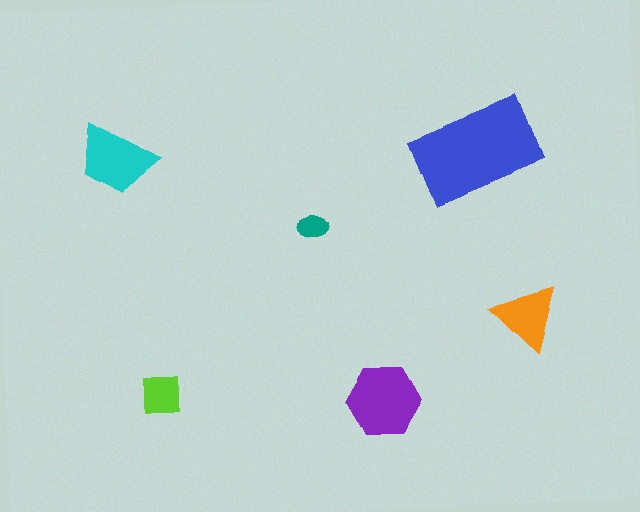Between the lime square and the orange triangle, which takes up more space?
The orange triangle.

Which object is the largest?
The blue rectangle.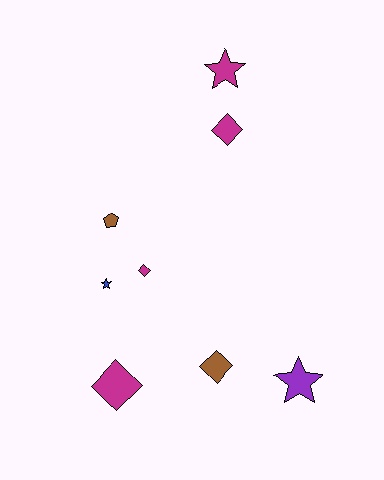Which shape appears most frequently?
Diamond, with 4 objects.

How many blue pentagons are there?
There are no blue pentagons.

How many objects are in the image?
There are 8 objects.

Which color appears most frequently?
Magenta, with 4 objects.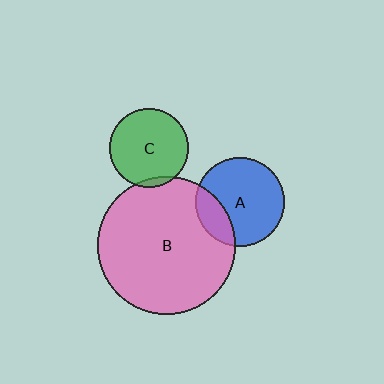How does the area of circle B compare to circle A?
Approximately 2.4 times.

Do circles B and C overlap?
Yes.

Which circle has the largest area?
Circle B (pink).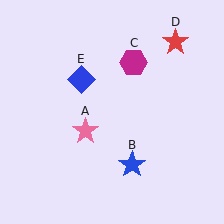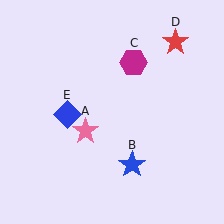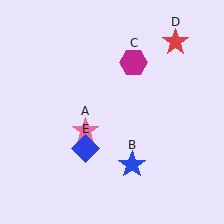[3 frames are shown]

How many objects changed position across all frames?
1 object changed position: blue diamond (object E).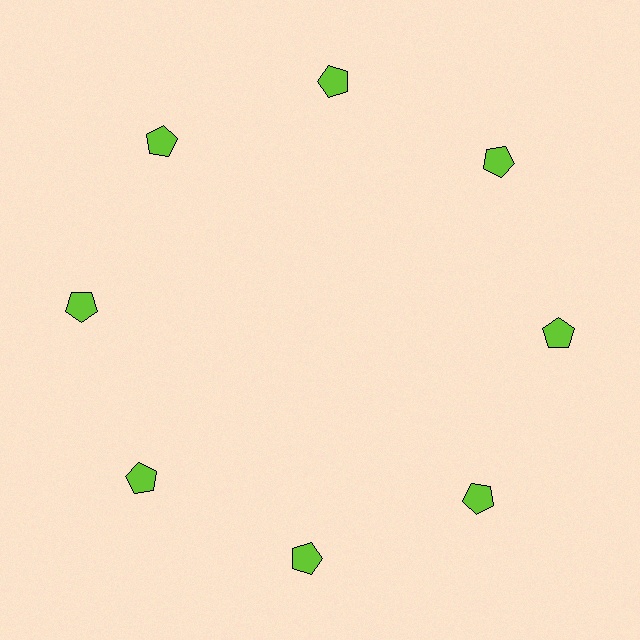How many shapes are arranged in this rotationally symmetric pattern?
There are 8 shapes, arranged in 8 groups of 1.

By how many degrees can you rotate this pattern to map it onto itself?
The pattern maps onto itself every 45 degrees of rotation.